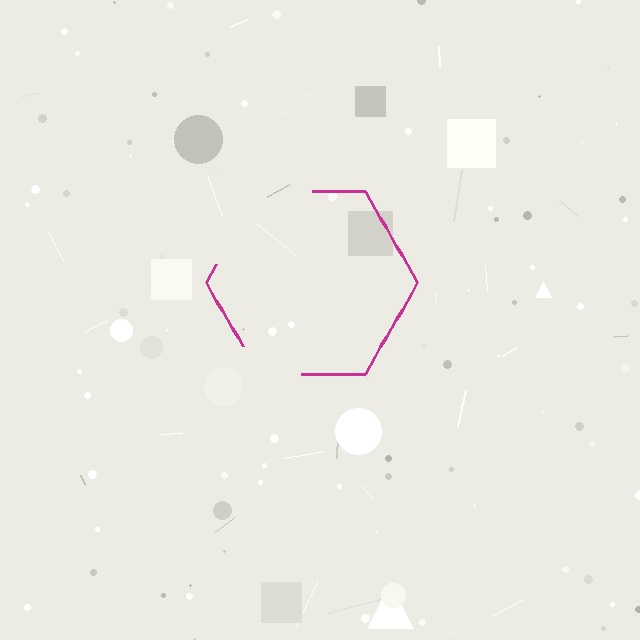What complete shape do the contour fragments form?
The contour fragments form a hexagon.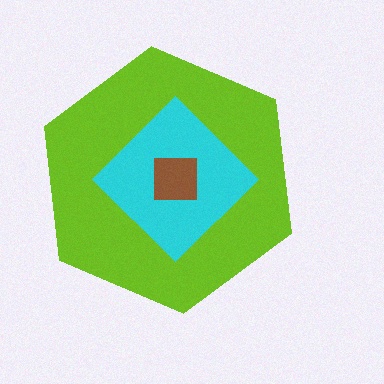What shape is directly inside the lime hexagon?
The cyan diamond.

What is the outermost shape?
The lime hexagon.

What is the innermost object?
The brown square.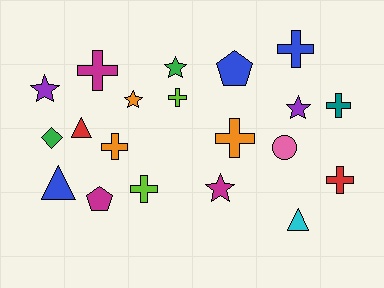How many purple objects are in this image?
There are 2 purple objects.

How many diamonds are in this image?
There is 1 diamond.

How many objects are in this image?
There are 20 objects.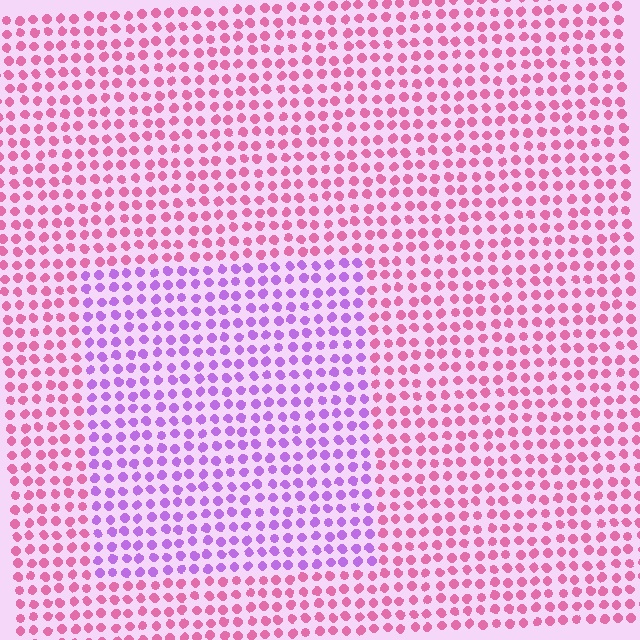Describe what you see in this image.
The image is filled with small pink elements in a uniform arrangement. A rectangle-shaped region is visible where the elements are tinted to a slightly different hue, forming a subtle color boundary.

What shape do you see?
I see a rectangle.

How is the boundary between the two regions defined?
The boundary is defined purely by a slight shift in hue (about 48 degrees). Spacing, size, and orientation are identical on both sides.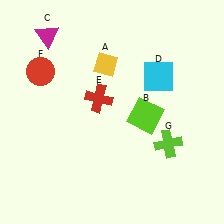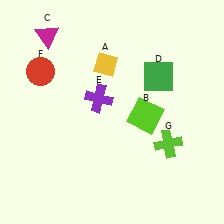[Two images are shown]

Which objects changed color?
D changed from cyan to green. E changed from red to purple.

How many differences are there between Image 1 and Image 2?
There are 2 differences between the two images.